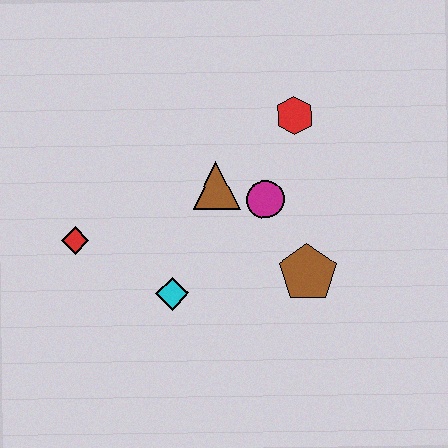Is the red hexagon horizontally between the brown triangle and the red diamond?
No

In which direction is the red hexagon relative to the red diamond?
The red hexagon is to the right of the red diamond.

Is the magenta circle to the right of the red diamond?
Yes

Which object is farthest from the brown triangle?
The red diamond is farthest from the brown triangle.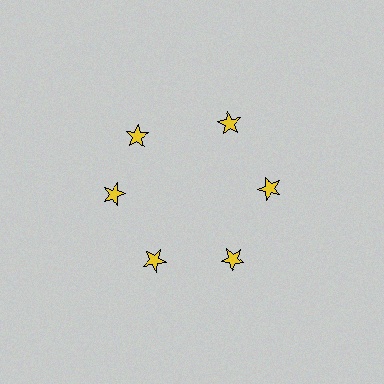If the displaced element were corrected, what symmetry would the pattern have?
It would have 6-fold rotational symmetry — the pattern would map onto itself every 60 degrees.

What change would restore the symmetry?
The symmetry would be restored by rotating it back into even spacing with its neighbors so that all 6 stars sit at equal angles and equal distance from the center.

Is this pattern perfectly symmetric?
No. The 6 yellow stars are arranged in a ring, but one element near the 11 o'clock position is rotated out of alignment along the ring, breaking the 6-fold rotational symmetry.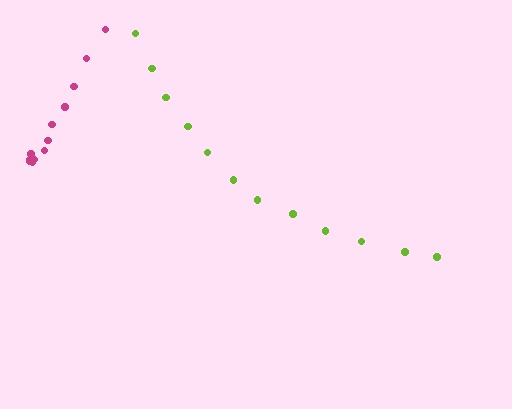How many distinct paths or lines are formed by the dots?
There are 2 distinct paths.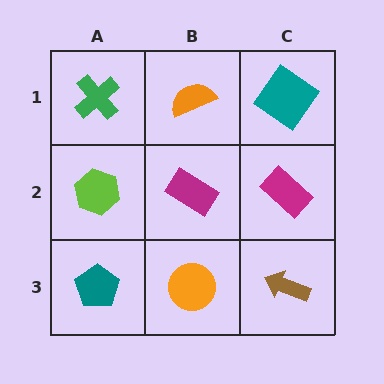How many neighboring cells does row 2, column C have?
3.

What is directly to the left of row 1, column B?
A green cross.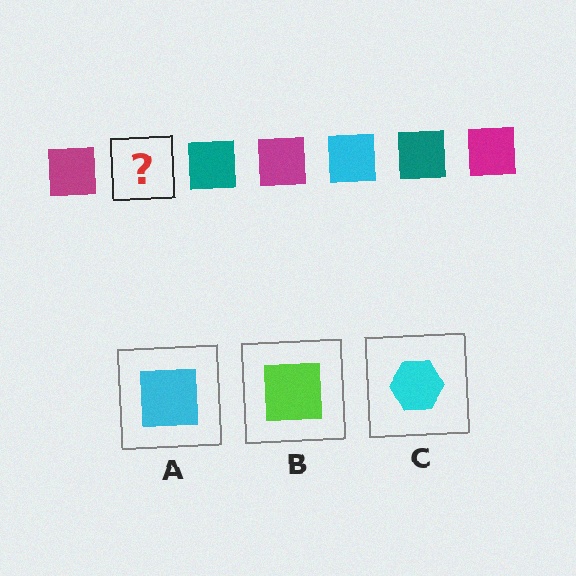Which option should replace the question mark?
Option A.